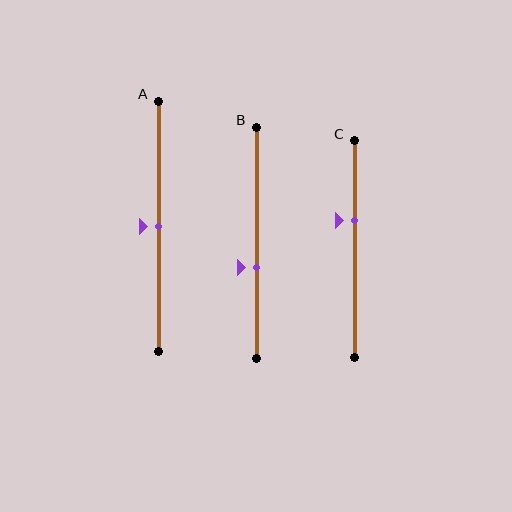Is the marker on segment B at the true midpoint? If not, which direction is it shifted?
No, the marker on segment B is shifted downward by about 11% of the segment length.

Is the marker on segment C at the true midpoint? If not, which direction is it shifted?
No, the marker on segment C is shifted upward by about 13% of the segment length.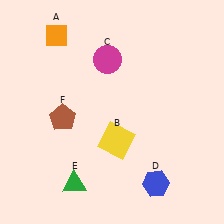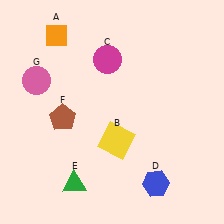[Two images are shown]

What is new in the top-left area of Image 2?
A pink circle (G) was added in the top-left area of Image 2.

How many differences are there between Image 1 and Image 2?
There is 1 difference between the two images.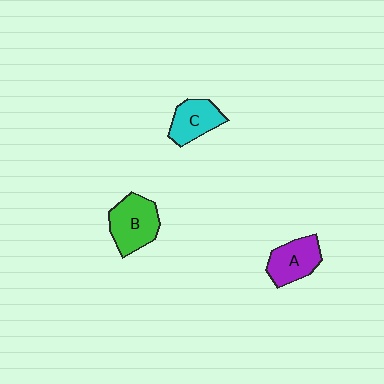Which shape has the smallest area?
Shape C (cyan).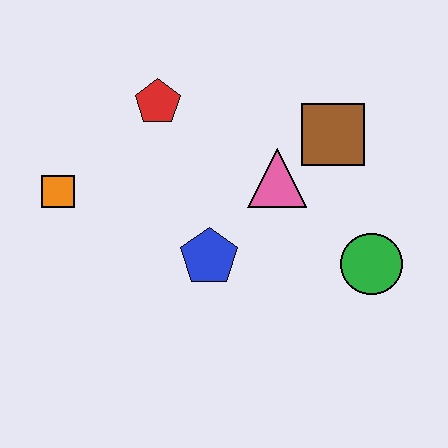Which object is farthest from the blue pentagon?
The brown square is farthest from the blue pentagon.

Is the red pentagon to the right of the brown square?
No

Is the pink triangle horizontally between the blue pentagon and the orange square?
No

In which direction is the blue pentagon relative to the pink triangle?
The blue pentagon is below the pink triangle.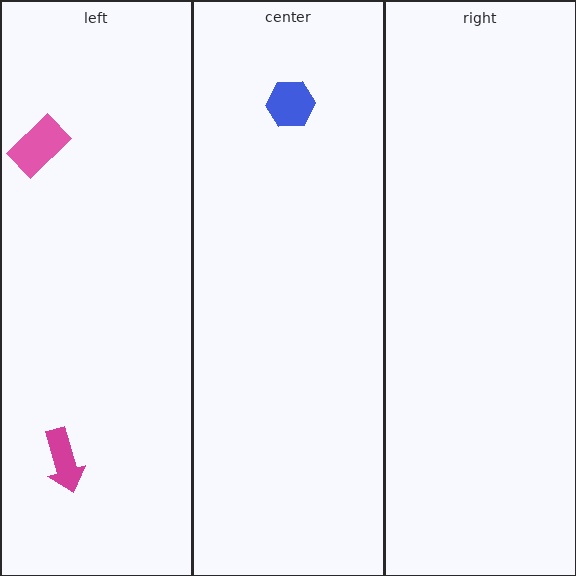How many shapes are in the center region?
1.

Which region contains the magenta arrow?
The left region.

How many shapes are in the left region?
2.